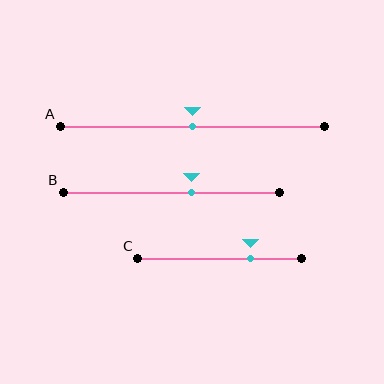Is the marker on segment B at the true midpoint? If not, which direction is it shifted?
No, the marker on segment B is shifted to the right by about 9% of the segment length.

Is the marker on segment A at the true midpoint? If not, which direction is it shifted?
Yes, the marker on segment A is at the true midpoint.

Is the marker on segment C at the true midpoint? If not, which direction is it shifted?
No, the marker on segment C is shifted to the right by about 19% of the segment length.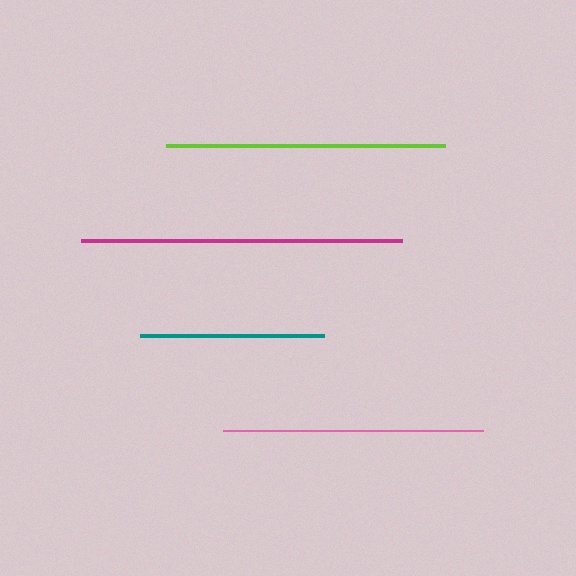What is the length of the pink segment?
The pink segment is approximately 260 pixels long.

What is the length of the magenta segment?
The magenta segment is approximately 322 pixels long.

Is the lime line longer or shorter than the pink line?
The lime line is longer than the pink line.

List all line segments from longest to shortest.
From longest to shortest: magenta, lime, pink, teal.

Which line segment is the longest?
The magenta line is the longest at approximately 322 pixels.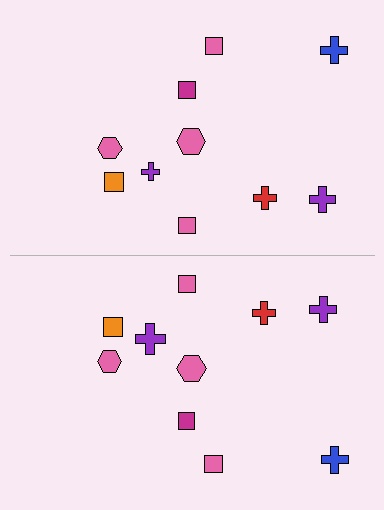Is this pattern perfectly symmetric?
No, the pattern is not perfectly symmetric. The purple cross on the bottom side has a different size than its mirror counterpart.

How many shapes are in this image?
There are 20 shapes in this image.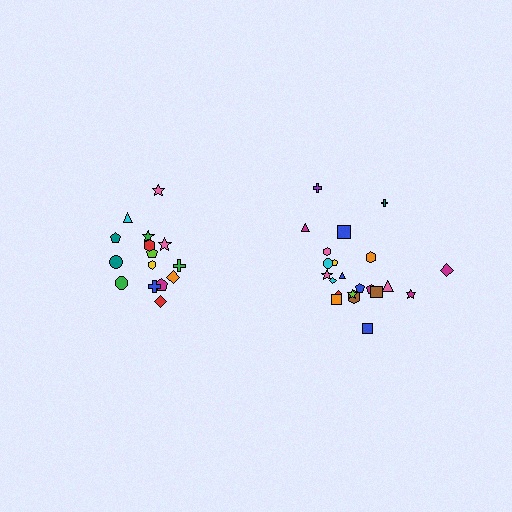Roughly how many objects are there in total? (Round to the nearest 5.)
Roughly 35 objects in total.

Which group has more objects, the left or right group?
The right group.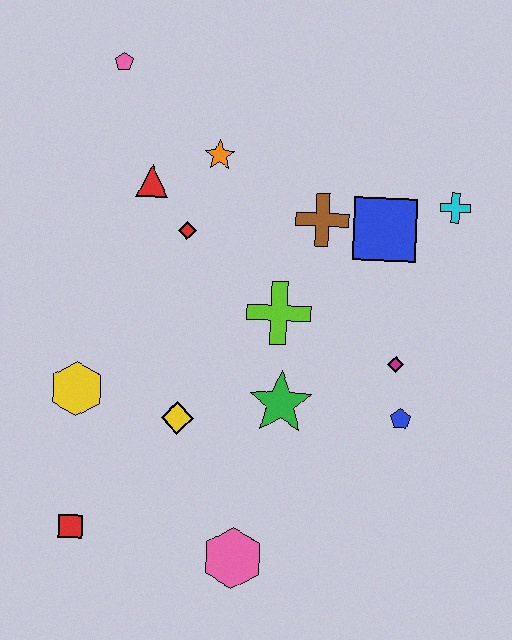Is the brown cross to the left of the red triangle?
No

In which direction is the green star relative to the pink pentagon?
The green star is below the pink pentagon.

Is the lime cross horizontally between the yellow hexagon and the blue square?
Yes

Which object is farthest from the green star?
The pink pentagon is farthest from the green star.